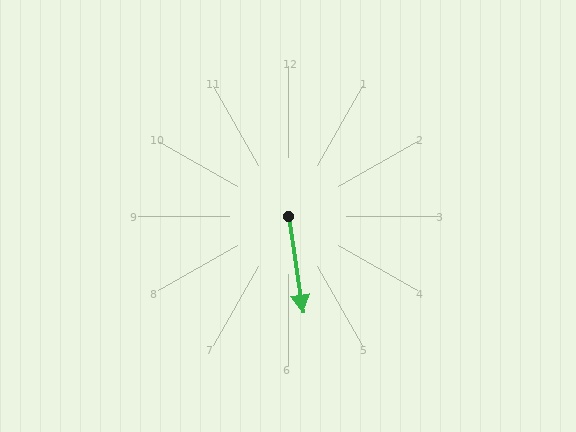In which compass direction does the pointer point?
South.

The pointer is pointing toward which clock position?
Roughly 6 o'clock.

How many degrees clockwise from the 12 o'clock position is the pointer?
Approximately 171 degrees.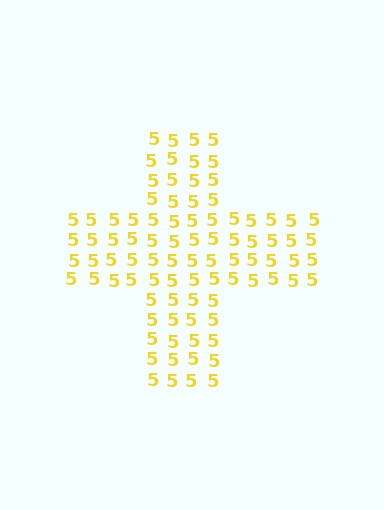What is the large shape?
The large shape is a cross.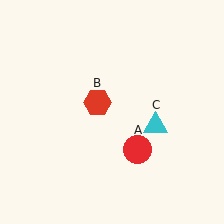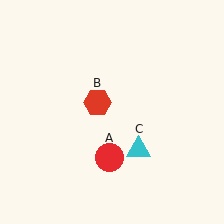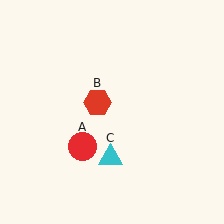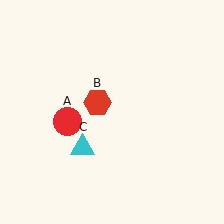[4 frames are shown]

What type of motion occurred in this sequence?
The red circle (object A), cyan triangle (object C) rotated clockwise around the center of the scene.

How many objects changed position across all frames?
2 objects changed position: red circle (object A), cyan triangle (object C).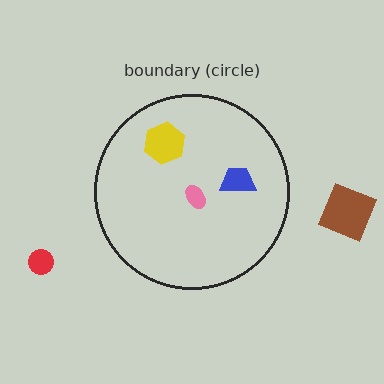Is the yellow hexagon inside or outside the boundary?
Inside.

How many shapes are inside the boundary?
3 inside, 2 outside.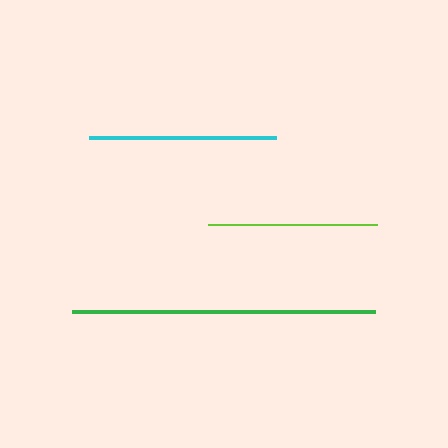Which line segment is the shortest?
The lime line is the shortest at approximately 169 pixels.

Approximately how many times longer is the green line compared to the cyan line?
The green line is approximately 1.6 times the length of the cyan line.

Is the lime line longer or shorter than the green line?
The green line is longer than the lime line.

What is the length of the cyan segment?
The cyan segment is approximately 187 pixels long.